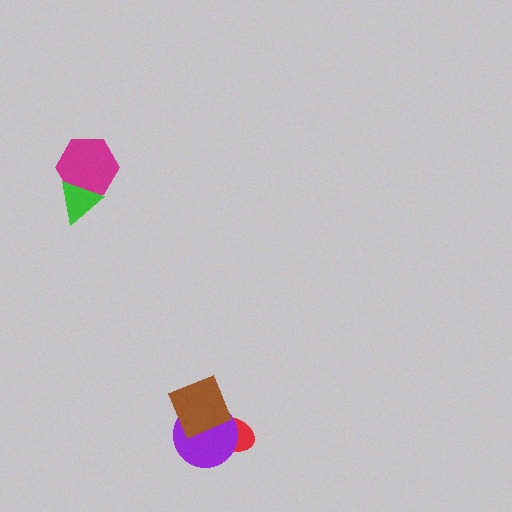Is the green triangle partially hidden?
No, no other shape covers it.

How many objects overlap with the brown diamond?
2 objects overlap with the brown diamond.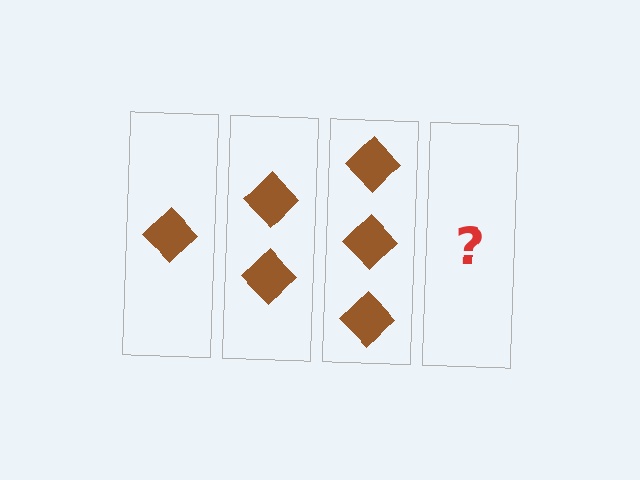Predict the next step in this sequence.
The next step is 4 diamonds.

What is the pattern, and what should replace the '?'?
The pattern is that each step adds one more diamond. The '?' should be 4 diamonds.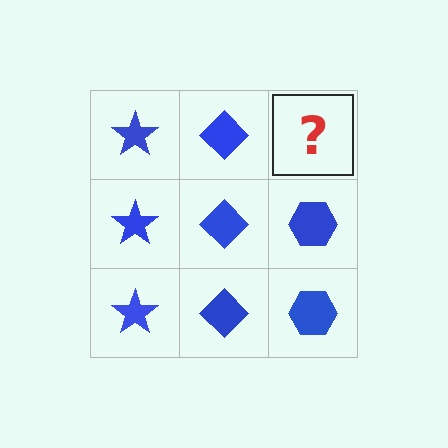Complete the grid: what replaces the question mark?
The question mark should be replaced with a blue hexagon.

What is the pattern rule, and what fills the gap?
The rule is that each column has a consistent shape. The gap should be filled with a blue hexagon.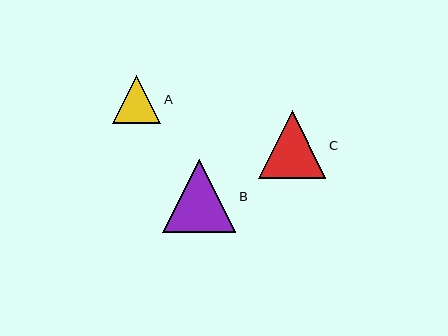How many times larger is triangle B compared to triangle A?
Triangle B is approximately 1.5 times the size of triangle A.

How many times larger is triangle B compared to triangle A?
Triangle B is approximately 1.5 times the size of triangle A.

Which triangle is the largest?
Triangle B is the largest with a size of approximately 73 pixels.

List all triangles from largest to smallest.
From largest to smallest: B, C, A.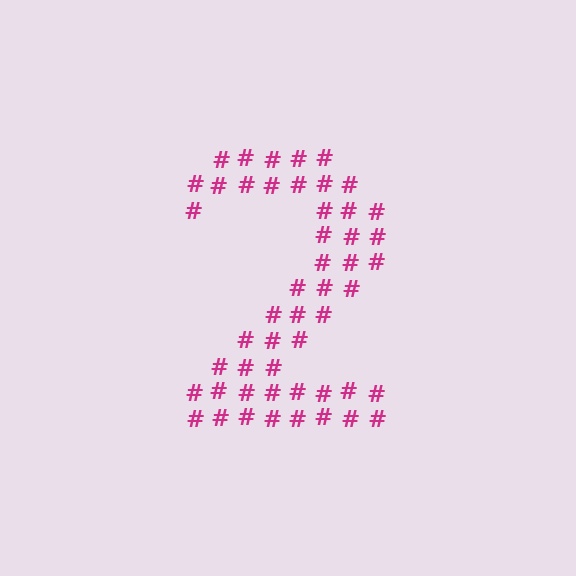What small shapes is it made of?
It is made of small hash symbols.